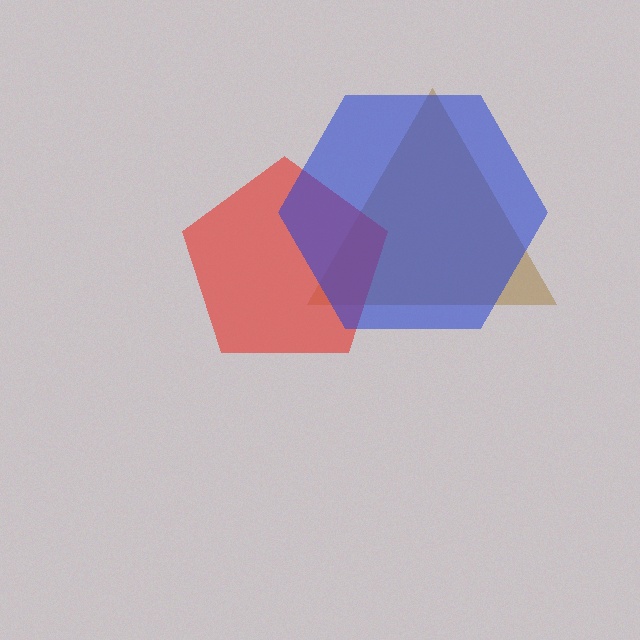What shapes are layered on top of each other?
The layered shapes are: a brown triangle, a red pentagon, a blue hexagon.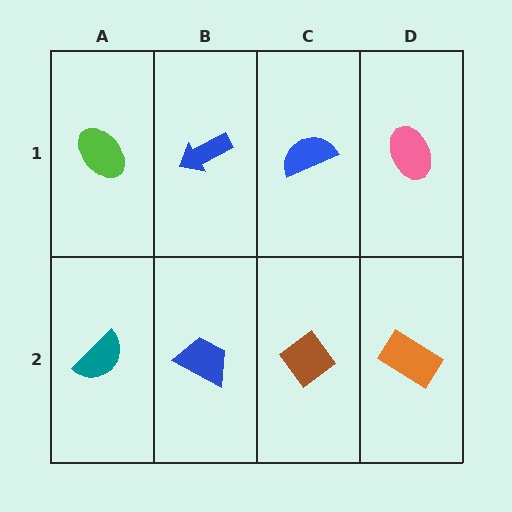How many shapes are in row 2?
4 shapes.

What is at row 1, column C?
A blue semicircle.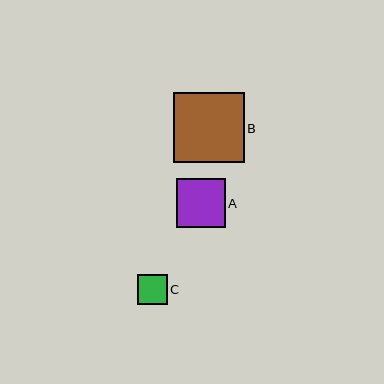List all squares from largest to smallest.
From largest to smallest: B, A, C.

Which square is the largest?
Square B is the largest with a size of approximately 70 pixels.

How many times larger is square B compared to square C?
Square B is approximately 2.4 times the size of square C.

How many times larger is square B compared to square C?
Square B is approximately 2.4 times the size of square C.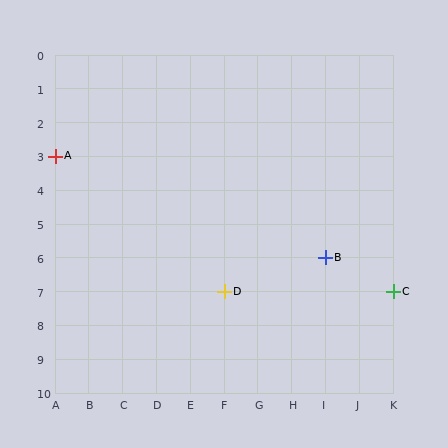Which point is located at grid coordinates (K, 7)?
Point C is at (K, 7).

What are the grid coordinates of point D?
Point D is at grid coordinates (F, 7).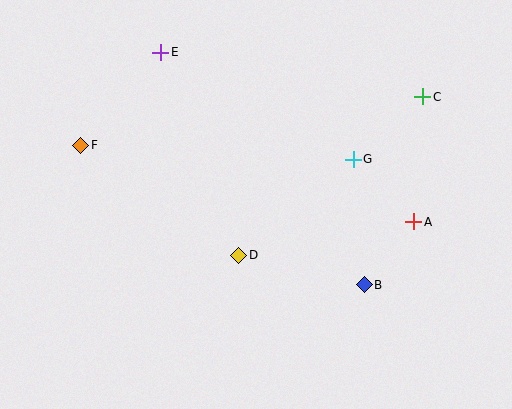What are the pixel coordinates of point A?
Point A is at (414, 222).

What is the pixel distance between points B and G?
The distance between B and G is 126 pixels.